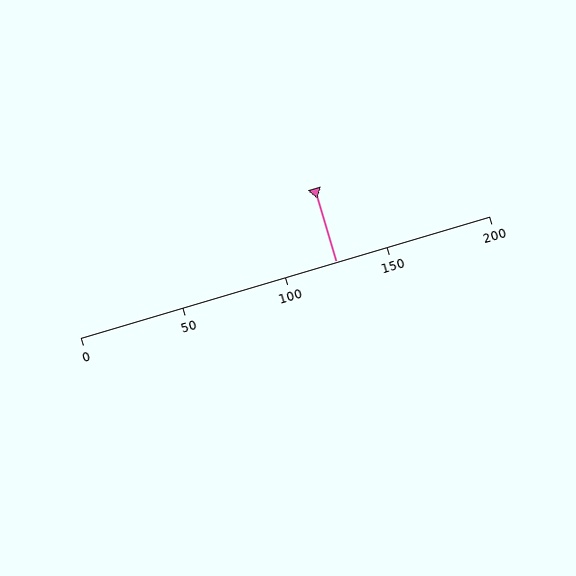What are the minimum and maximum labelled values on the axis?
The axis runs from 0 to 200.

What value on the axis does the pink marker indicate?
The marker indicates approximately 125.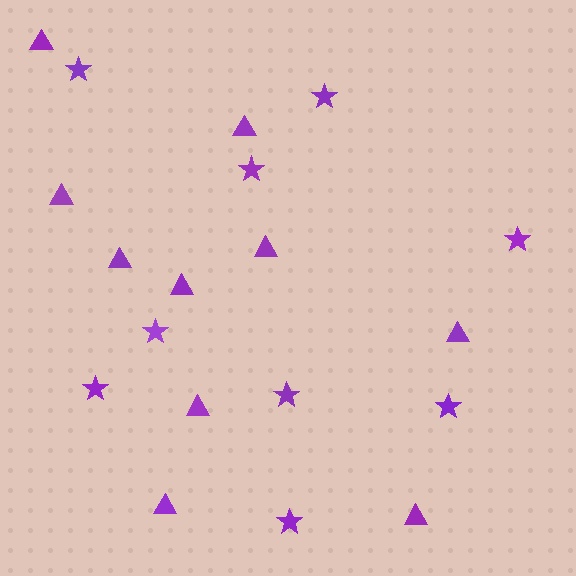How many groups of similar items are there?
There are 2 groups: one group of stars (9) and one group of triangles (10).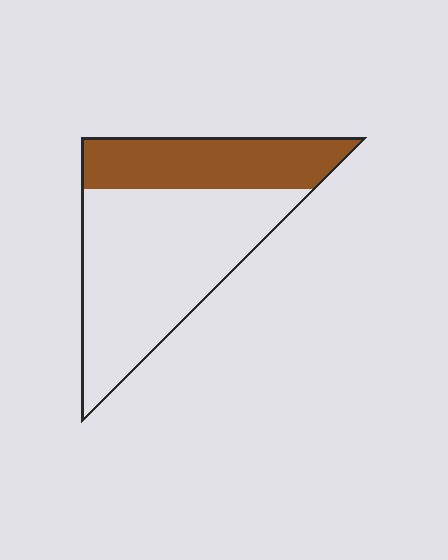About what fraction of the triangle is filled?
About one third (1/3).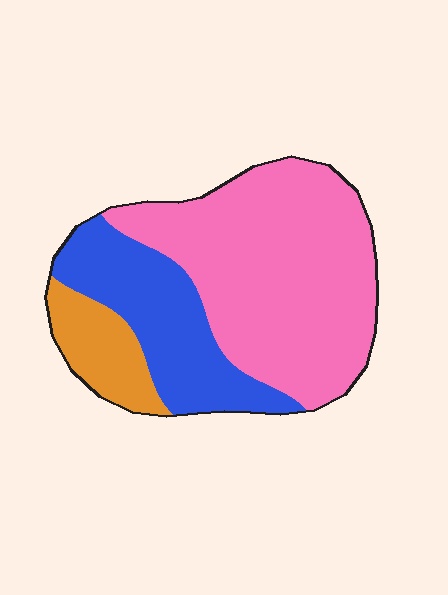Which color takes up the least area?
Orange, at roughly 15%.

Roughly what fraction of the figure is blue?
Blue takes up about one quarter (1/4) of the figure.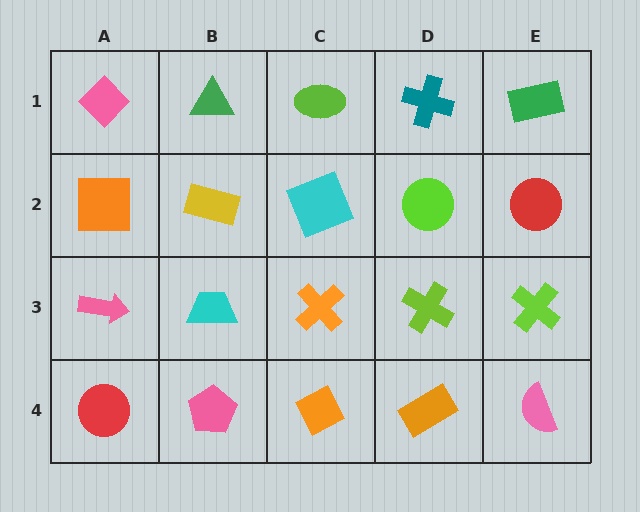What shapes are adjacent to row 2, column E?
A green rectangle (row 1, column E), a lime cross (row 3, column E), a lime circle (row 2, column D).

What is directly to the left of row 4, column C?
A pink pentagon.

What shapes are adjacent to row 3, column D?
A lime circle (row 2, column D), an orange rectangle (row 4, column D), an orange cross (row 3, column C), a lime cross (row 3, column E).